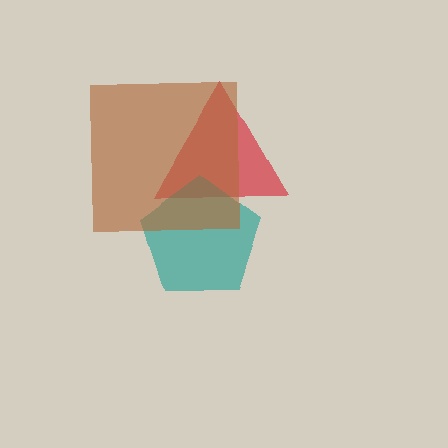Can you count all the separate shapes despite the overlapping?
Yes, there are 3 separate shapes.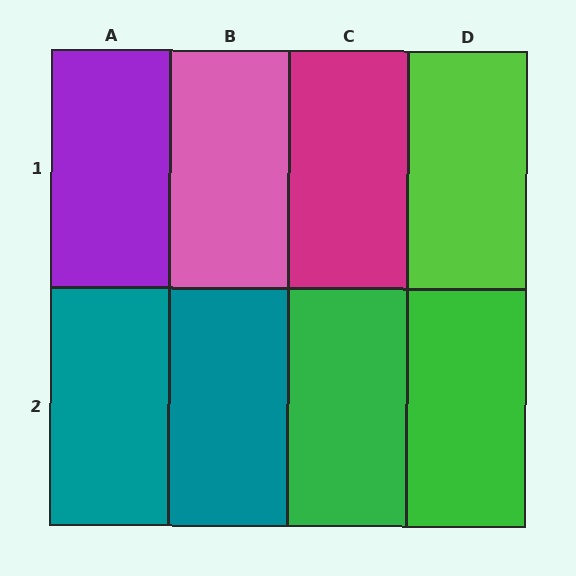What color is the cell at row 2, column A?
Teal.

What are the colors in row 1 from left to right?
Purple, pink, magenta, lime.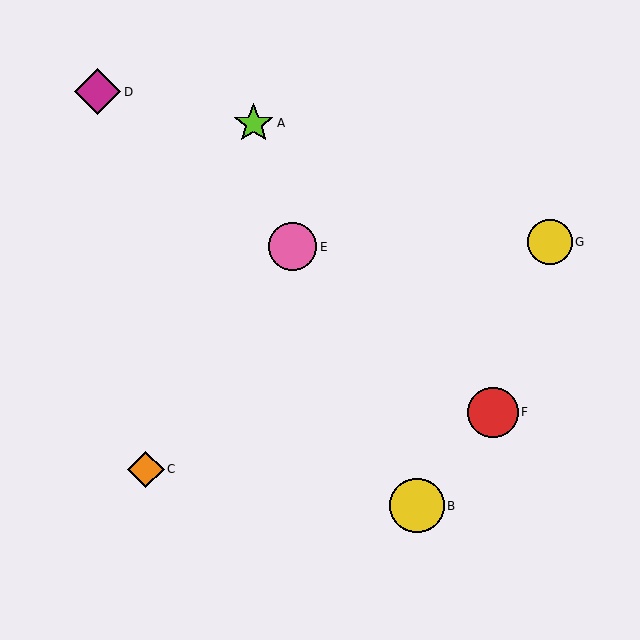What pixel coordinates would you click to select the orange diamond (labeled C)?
Click at (146, 469) to select the orange diamond C.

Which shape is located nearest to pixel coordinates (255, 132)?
The lime star (labeled A) at (254, 123) is nearest to that location.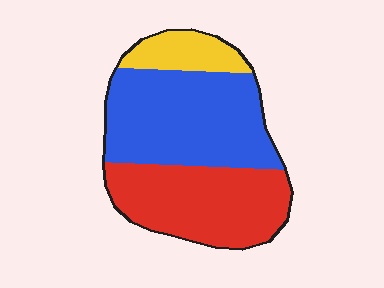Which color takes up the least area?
Yellow, at roughly 15%.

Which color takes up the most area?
Blue, at roughly 50%.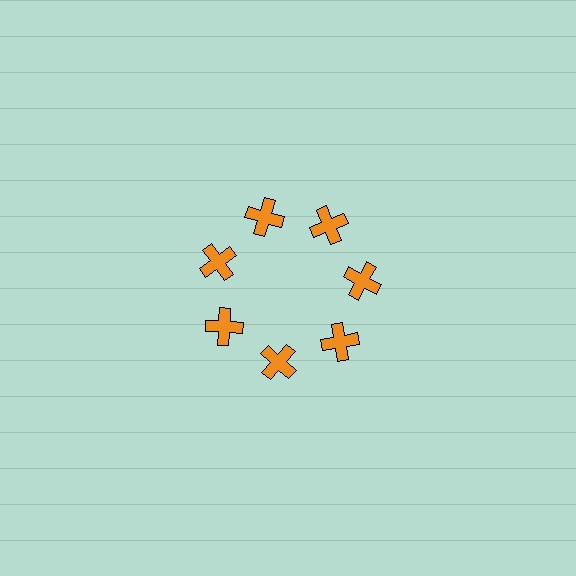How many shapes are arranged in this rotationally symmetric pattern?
There are 7 shapes, arranged in 7 groups of 1.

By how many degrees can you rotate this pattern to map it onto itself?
The pattern maps onto itself every 51 degrees of rotation.